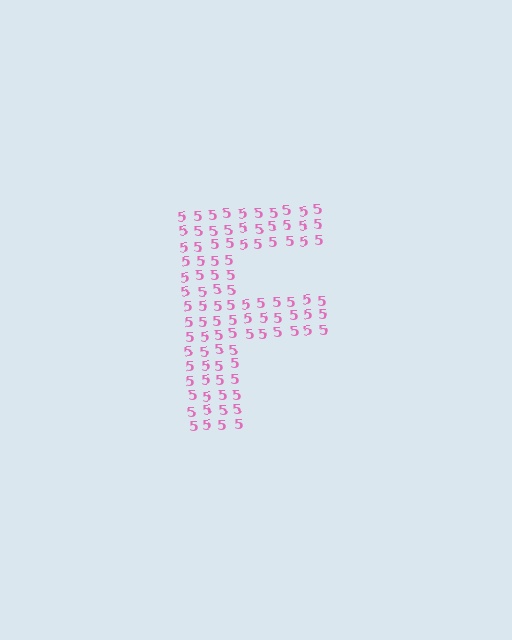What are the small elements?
The small elements are digit 5's.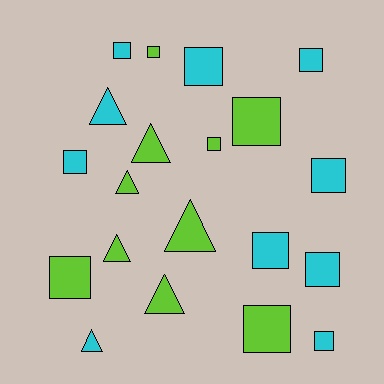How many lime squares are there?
There are 5 lime squares.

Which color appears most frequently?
Cyan, with 10 objects.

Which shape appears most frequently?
Square, with 13 objects.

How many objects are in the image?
There are 20 objects.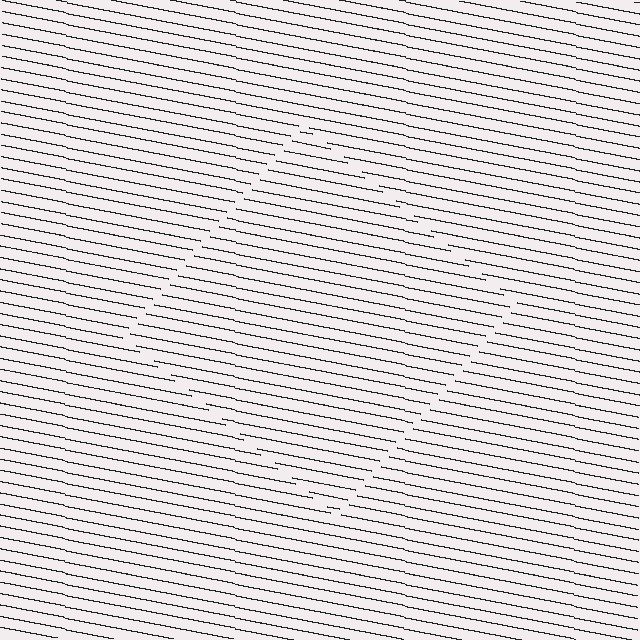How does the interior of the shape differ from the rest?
The interior of the shape contains the same grating, shifted by half a period — the contour is defined by the phase discontinuity where line-ends from the inner and outer gratings abut.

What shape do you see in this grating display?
An illusory square. The interior of the shape contains the same grating, shifted by half a period — the contour is defined by the phase discontinuity where line-ends from the inner and outer gratings abut.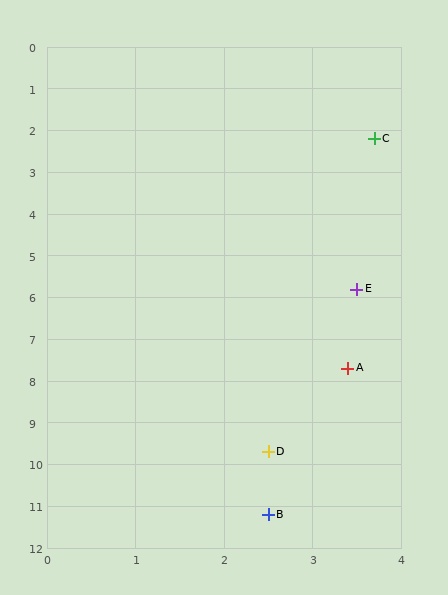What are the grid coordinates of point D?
Point D is at approximately (2.5, 9.7).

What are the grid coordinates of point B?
Point B is at approximately (2.5, 11.2).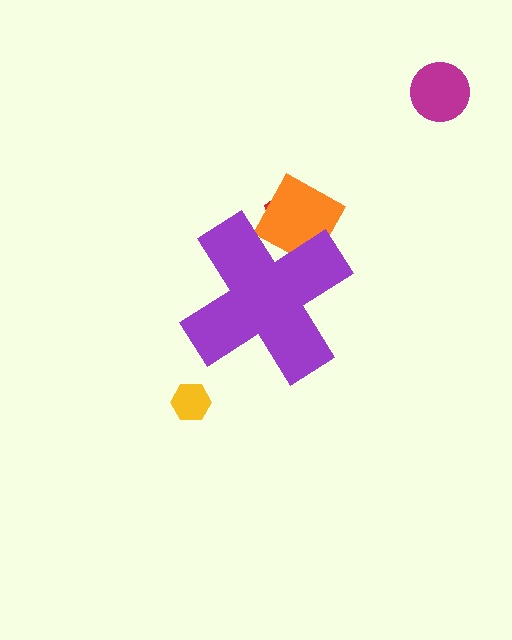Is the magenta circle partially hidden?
No, the magenta circle is fully visible.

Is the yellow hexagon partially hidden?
No, the yellow hexagon is fully visible.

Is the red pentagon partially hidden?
Yes, the red pentagon is partially hidden behind the purple cross.